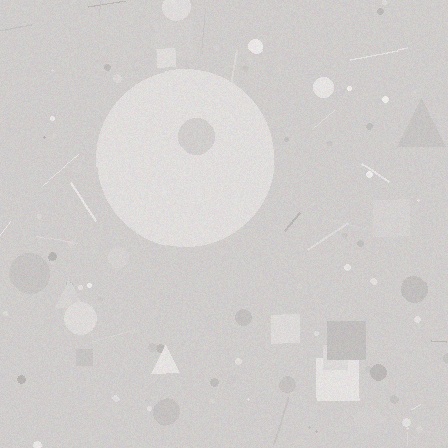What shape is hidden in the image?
A circle is hidden in the image.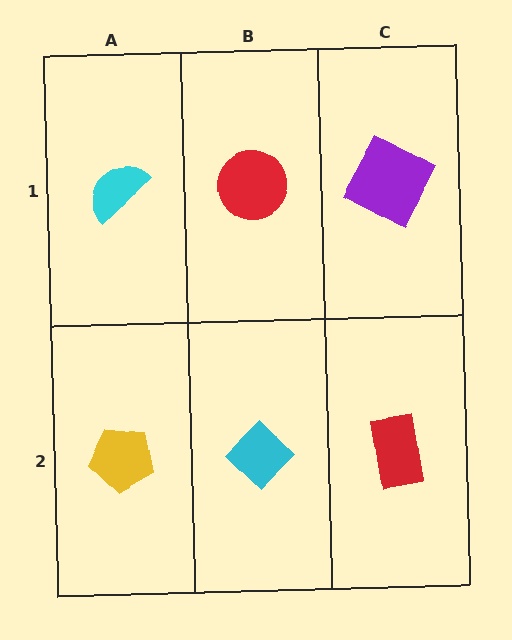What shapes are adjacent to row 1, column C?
A red rectangle (row 2, column C), a red circle (row 1, column B).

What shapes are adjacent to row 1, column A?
A yellow pentagon (row 2, column A), a red circle (row 1, column B).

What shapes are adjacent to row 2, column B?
A red circle (row 1, column B), a yellow pentagon (row 2, column A), a red rectangle (row 2, column C).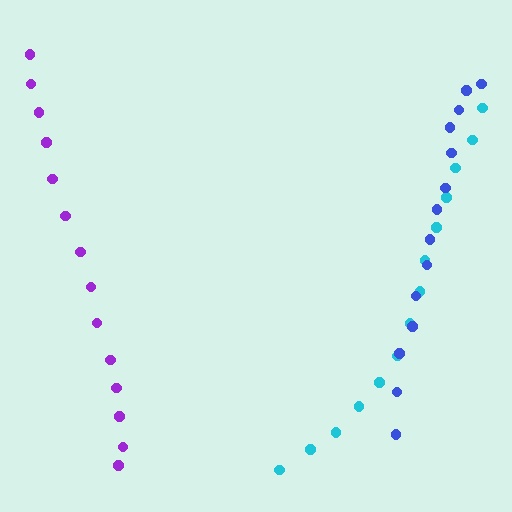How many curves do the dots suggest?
There are 3 distinct paths.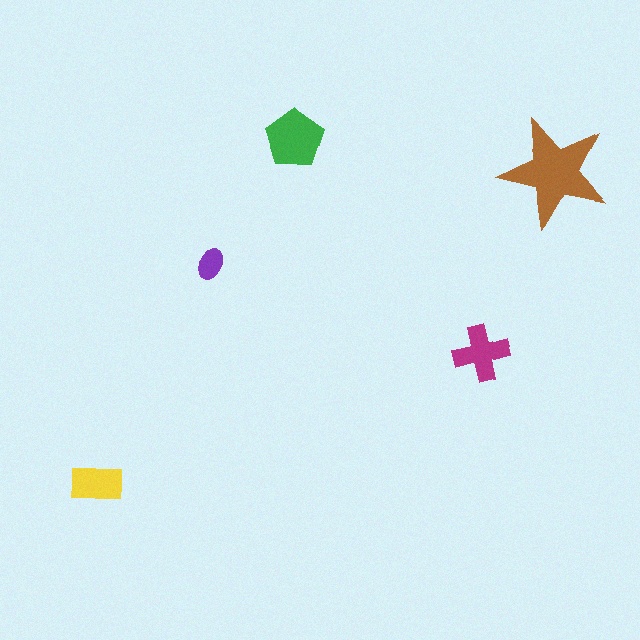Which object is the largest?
The brown star.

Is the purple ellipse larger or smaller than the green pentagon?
Smaller.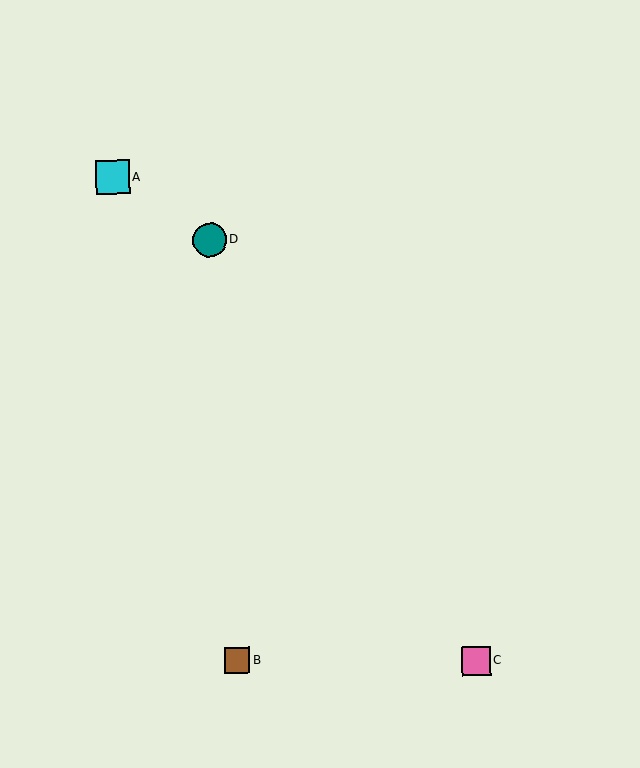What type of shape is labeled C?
Shape C is a pink square.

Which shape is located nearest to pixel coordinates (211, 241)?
The teal circle (labeled D) at (210, 240) is nearest to that location.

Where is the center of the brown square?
The center of the brown square is at (237, 661).